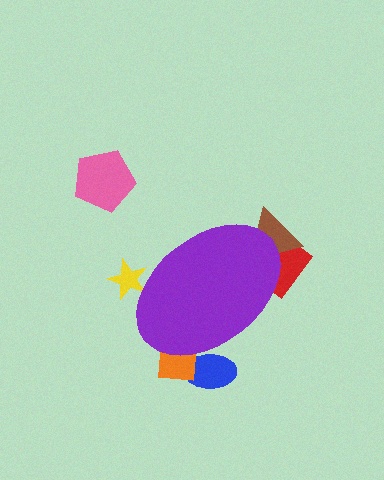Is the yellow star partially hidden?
Yes, the yellow star is partially hidden behind the purple ellipse.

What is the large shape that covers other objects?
A purple ellipse.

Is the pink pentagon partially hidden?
No, the pink pentagon is fully visible.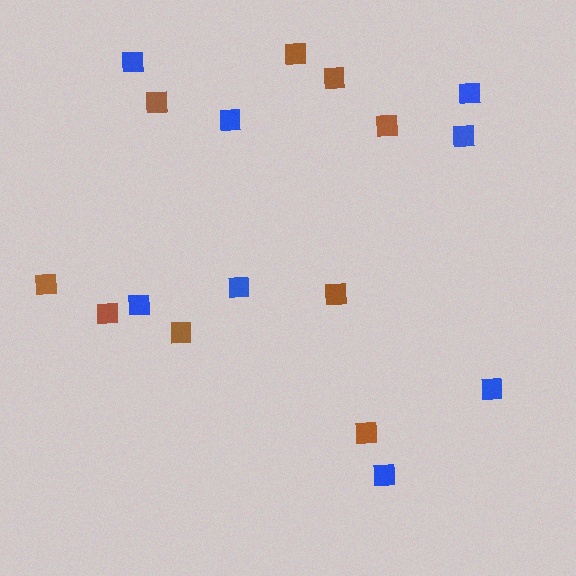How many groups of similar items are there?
There are 2 groups: one group of brown squares (9) and one group of blue squares (8).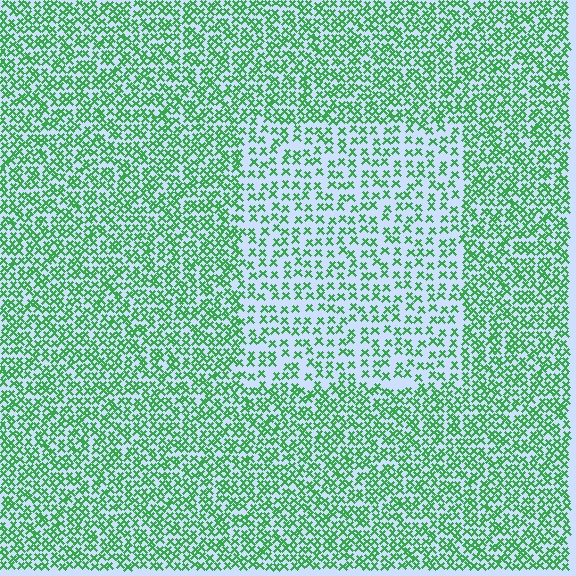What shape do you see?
I see a rectangle.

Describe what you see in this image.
The image contains small green elements arranged at two different densities. A rectangle-shaped region is visible where the elements are less densely packed than the surrounding area.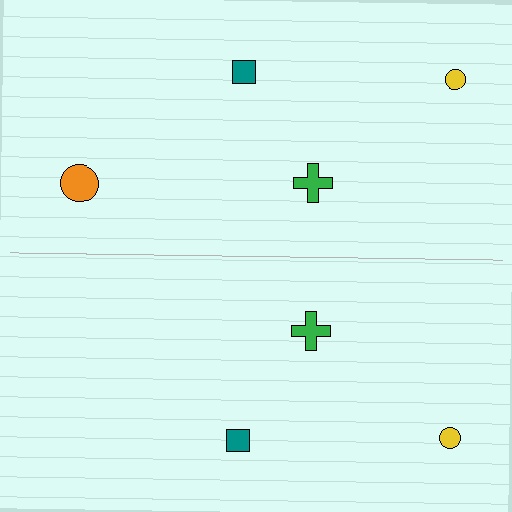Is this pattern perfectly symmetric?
No, the pattern is not perfectly symmetric. A orange circle is missing from the bottom side.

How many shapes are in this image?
There are 7 shapes in this image.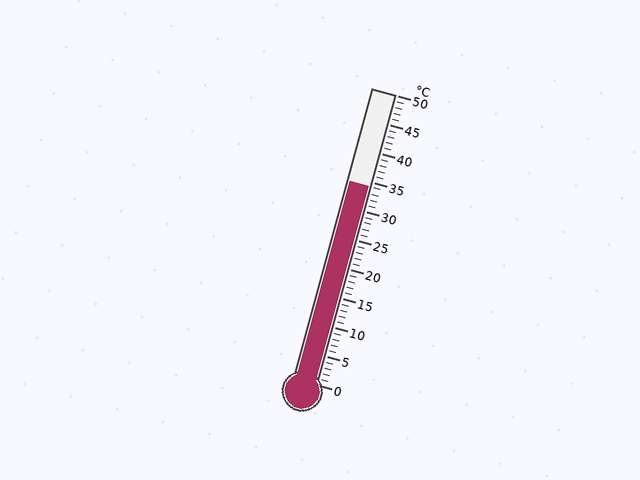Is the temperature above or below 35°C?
The temperature is below 35°C.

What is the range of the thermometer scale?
The thermometer scale ranges from 0°C to 50°C.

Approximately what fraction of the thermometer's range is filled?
The thermometer is filled to approximately 70% of its range.